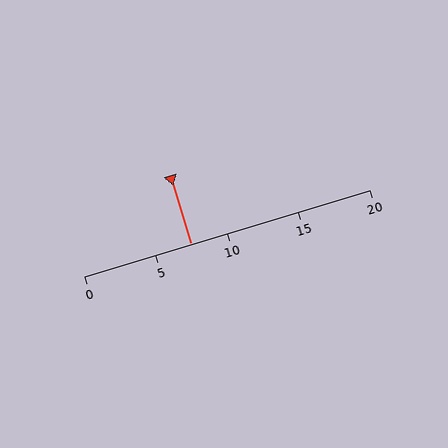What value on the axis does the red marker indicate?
The marker indicates approximately 7.5.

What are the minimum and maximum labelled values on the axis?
The axis runs from 0 to 20.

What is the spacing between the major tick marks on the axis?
The major ticks are spaced 5 apart.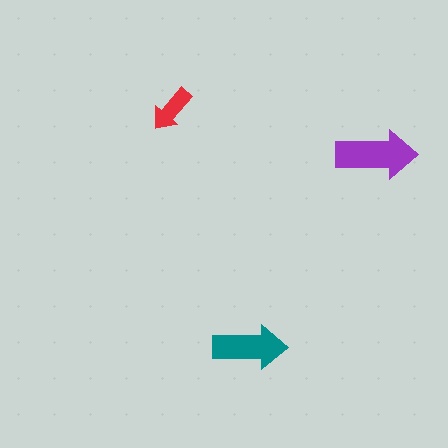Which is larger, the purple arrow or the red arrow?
The purple one.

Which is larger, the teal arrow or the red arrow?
The teal one.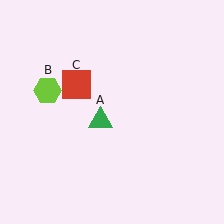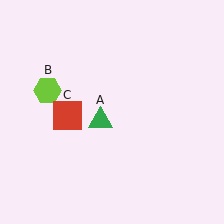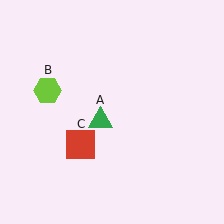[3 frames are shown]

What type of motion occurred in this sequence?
The red square (object C) rotated counterclockwise around the center of the scene.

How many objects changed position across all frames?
1 object changed position: red square (object C).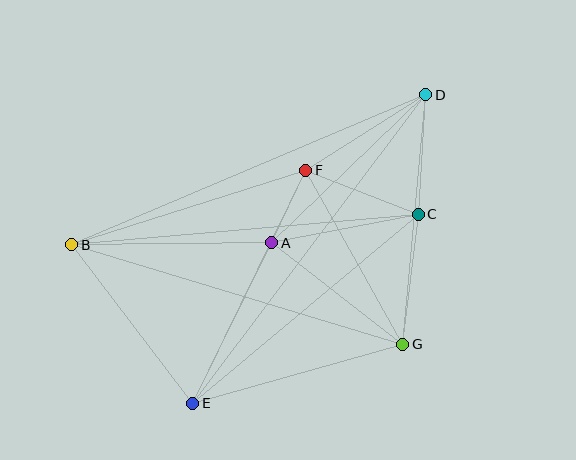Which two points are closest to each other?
Points A and F are closest to each other.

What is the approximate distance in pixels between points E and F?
The distance between E and F is approximately 259 pixels.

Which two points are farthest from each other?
Points D and E are farthest from each other.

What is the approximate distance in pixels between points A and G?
The distance between A and G is approximately 166 pixels.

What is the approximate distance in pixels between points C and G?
The distance between C and G is approximately 131 pixels.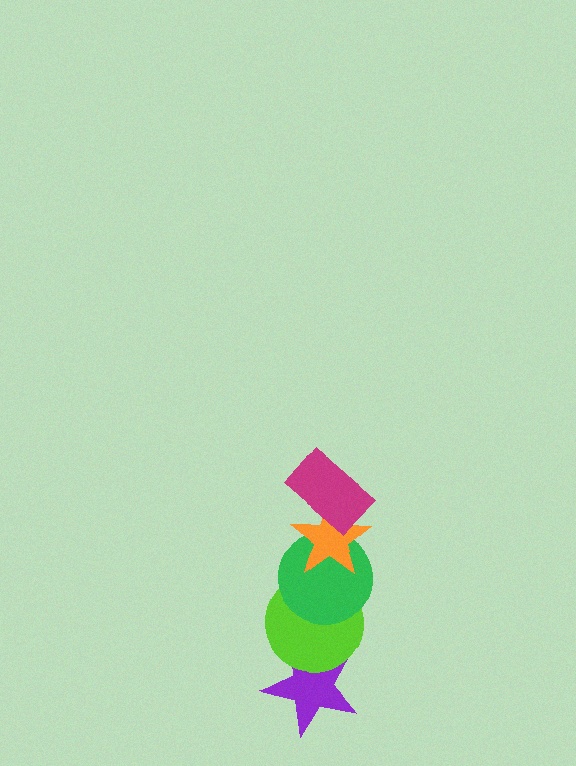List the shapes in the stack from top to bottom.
From top to bottom: the magenta rectangle, the orange star, the green circle, the lime circle, the purple star.